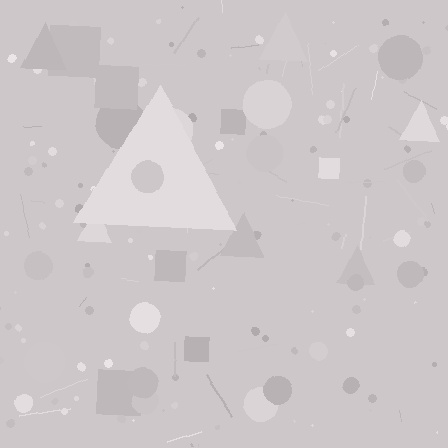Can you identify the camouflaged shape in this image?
The camouflaged shape is a triangle.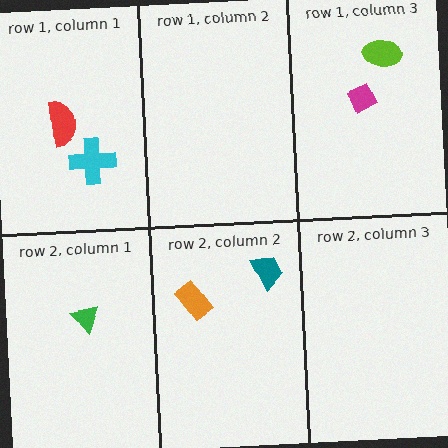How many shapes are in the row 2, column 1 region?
1.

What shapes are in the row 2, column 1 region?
The green triangle.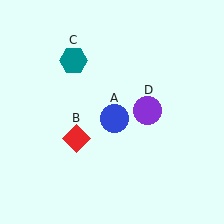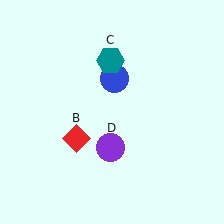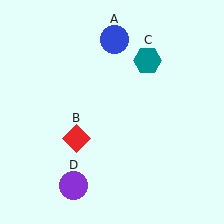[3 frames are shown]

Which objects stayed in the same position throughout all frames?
Red diamond (object B) remained stationary.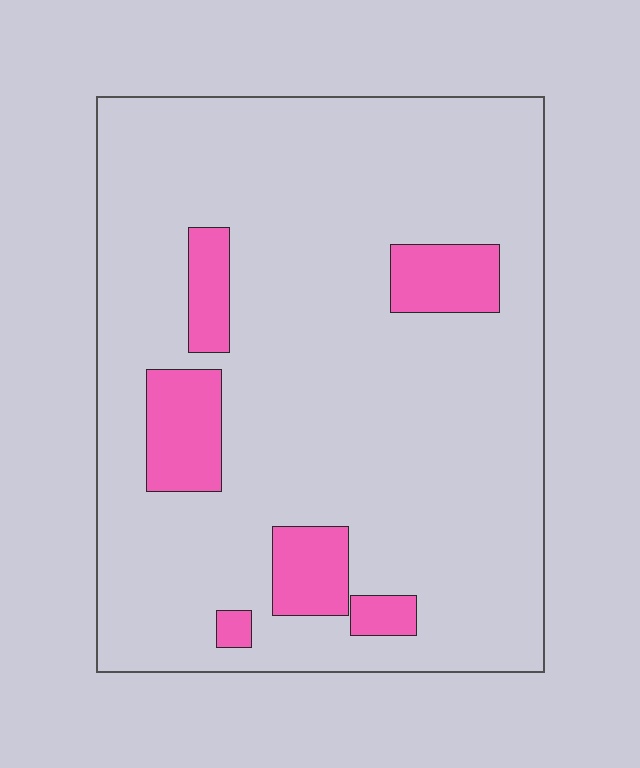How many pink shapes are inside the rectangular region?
6.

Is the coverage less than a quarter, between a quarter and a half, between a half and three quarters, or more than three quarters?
Less than a quarter.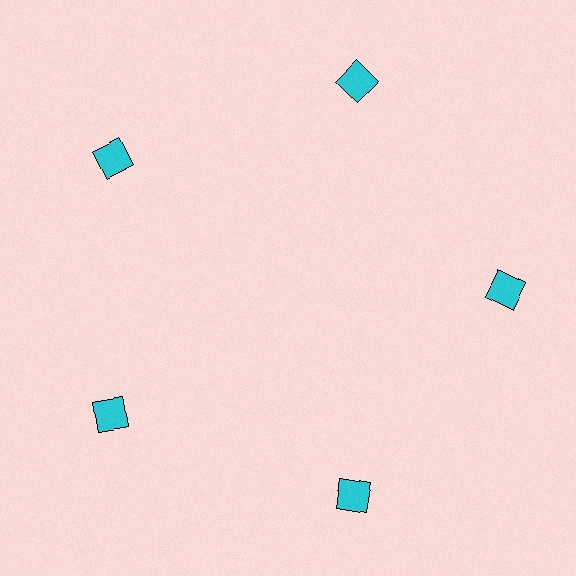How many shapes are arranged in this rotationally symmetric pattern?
There are 5 shapes, arranged in 5 groups of 1.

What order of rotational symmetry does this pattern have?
This pattern has 5-fold rotational symmetry.